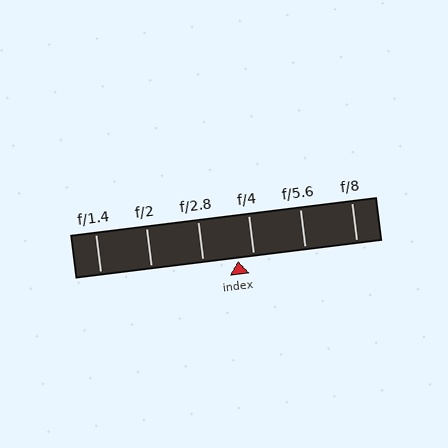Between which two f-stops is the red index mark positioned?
The index mark is between f/2.8 and f/4.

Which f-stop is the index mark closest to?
The index mark is closest to f/4.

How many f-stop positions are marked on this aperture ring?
There are 6 f-stop positions marked.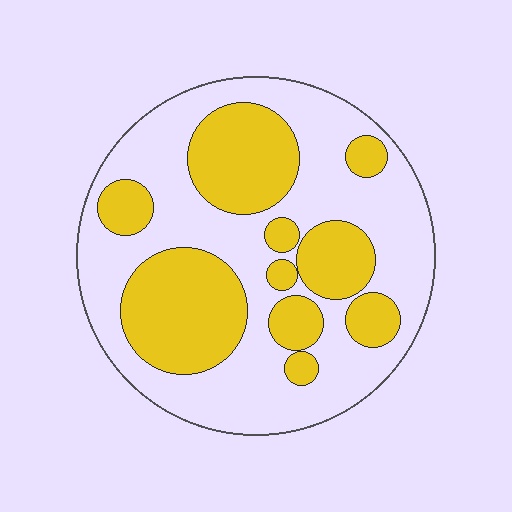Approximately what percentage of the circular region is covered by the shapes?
Approximately 40%.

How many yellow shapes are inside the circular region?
10.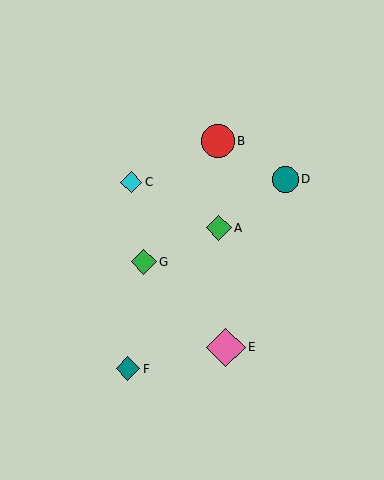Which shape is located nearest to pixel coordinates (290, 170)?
The teal circle (labeled D) at (285, 179) is nearest to that location.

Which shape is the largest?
The pink diamond (labeled E) is the largest.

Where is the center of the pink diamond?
The center of the pink diamond is at (226, 347).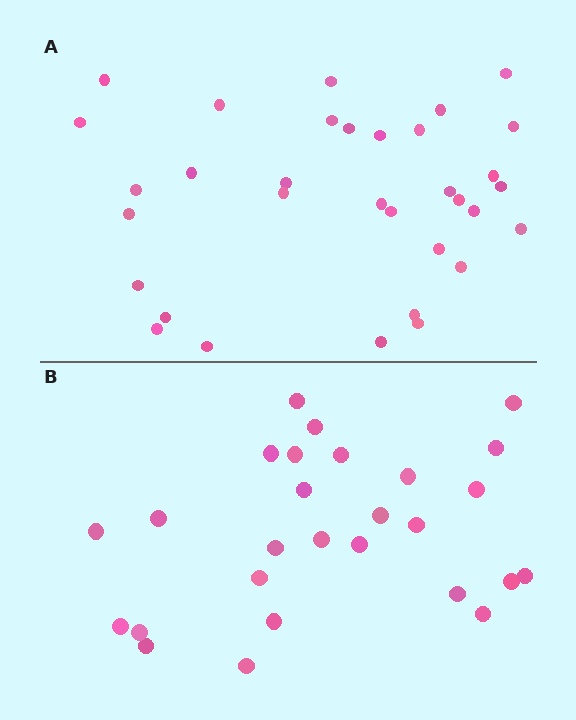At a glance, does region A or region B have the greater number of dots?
Region A (the top region) has more dots.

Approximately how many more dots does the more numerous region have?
Region A has about 6 more dots than region B.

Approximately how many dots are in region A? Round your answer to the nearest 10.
About 30 dots. (The exact count is 33, which rounds to 30.)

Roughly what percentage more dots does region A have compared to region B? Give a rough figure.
About 20% more.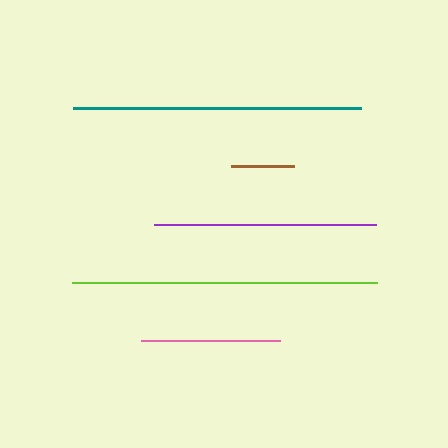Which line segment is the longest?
The lime line is the longest at approximately 305 pixels.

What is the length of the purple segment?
The purple segment is approximately 222 pixels long.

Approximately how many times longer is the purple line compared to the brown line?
The purple line is approximately 3.6 times the length of the brown line.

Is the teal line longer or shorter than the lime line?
The lime line is longer than the teal line.